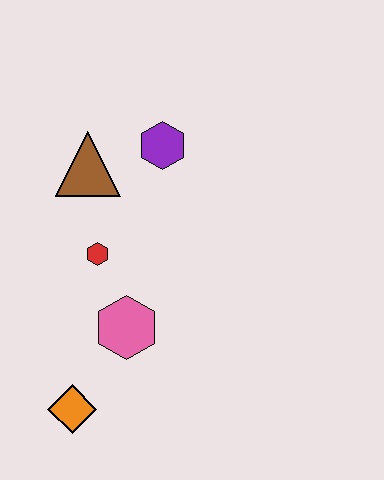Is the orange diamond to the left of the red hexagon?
Yes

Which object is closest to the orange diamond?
The pink hexagon is closest to the orange diamond.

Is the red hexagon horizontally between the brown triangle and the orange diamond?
No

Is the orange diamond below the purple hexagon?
Yes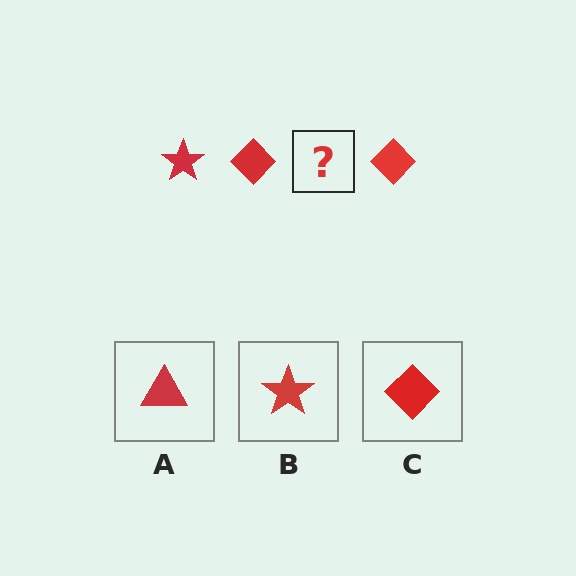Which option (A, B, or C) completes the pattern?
B.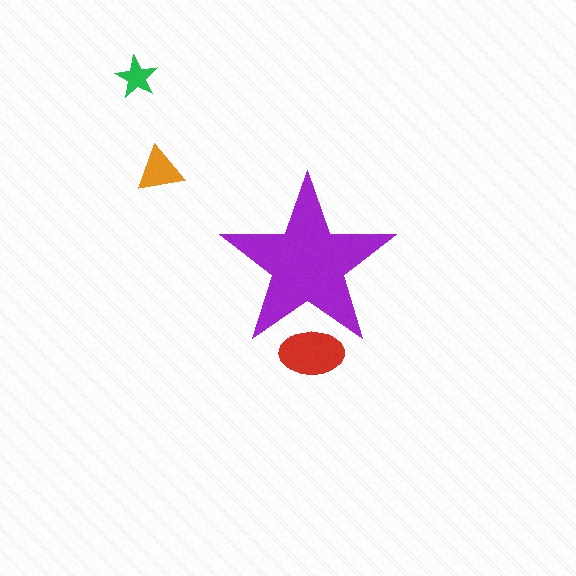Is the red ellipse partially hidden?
Yes, the red ellipse is partially hidden behind the purple star.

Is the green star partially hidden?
No, the green star is fully visible.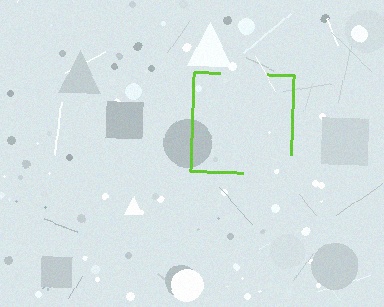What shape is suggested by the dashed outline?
The dashed outline suggests a square.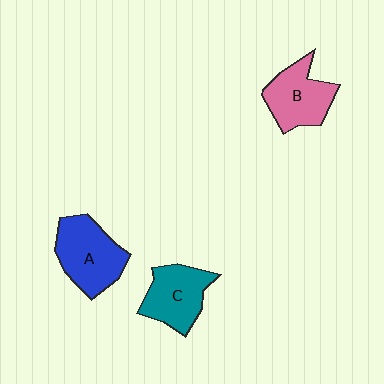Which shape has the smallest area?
Shape C (teal).